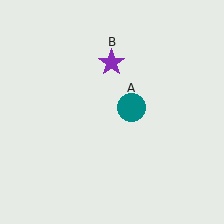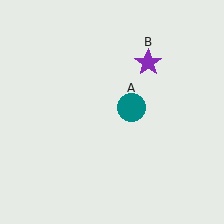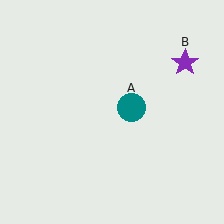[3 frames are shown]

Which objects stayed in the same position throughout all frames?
Teal circle (object A) remained stationary.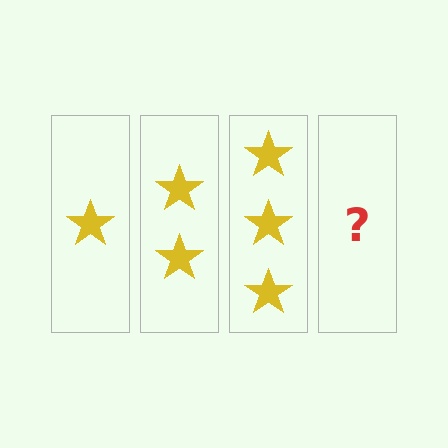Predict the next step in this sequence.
The next step is 4 stars.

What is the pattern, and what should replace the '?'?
The pattern is that each step adds one more star. The '?' should be 4 stars.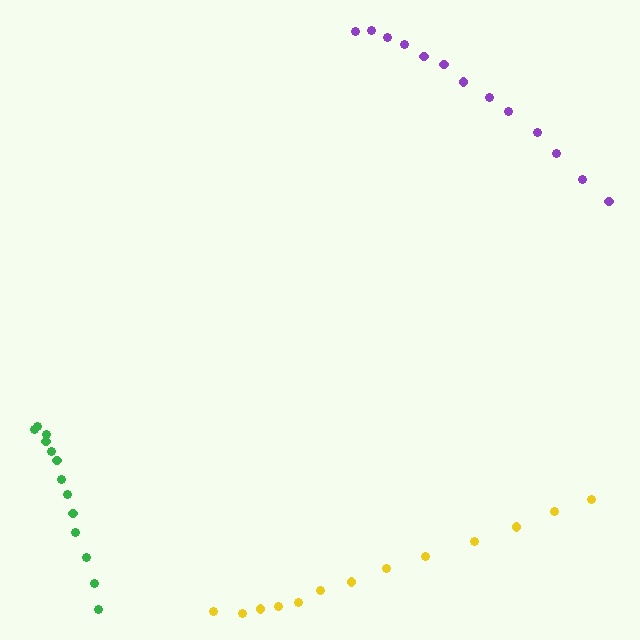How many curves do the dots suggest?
There are 3 distinct paths.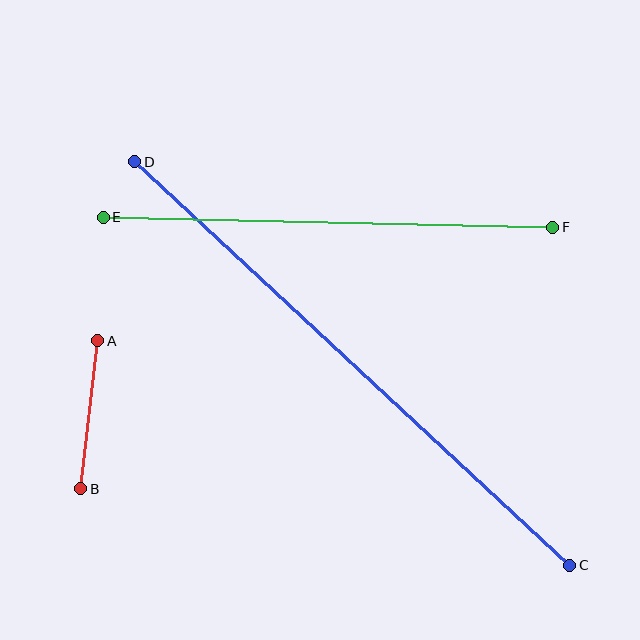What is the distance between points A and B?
The distance is approximately 149 pixels.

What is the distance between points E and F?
The distance is approximately 449 pixels.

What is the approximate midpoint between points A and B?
The midpoint is at approximately (89, 415) pixels.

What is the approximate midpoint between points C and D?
The midpoint is at approximately (352, 363) pixels.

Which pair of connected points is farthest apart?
Points C and D are farthest apart.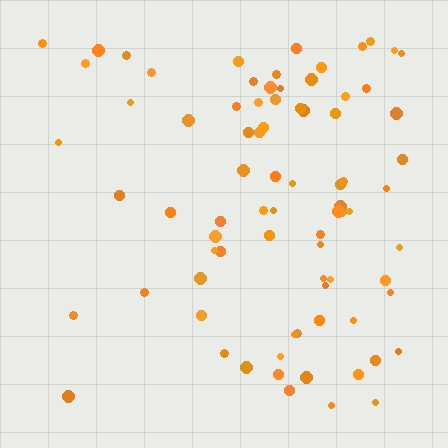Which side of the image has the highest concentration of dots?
The right.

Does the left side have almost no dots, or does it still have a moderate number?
Still a moderate number, just noticeably fewer than the right.